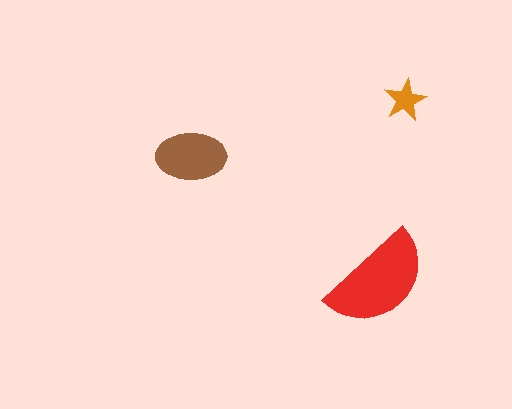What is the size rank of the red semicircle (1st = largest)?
1st.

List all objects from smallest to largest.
The orange star, the brown ellipse, the red semicircle.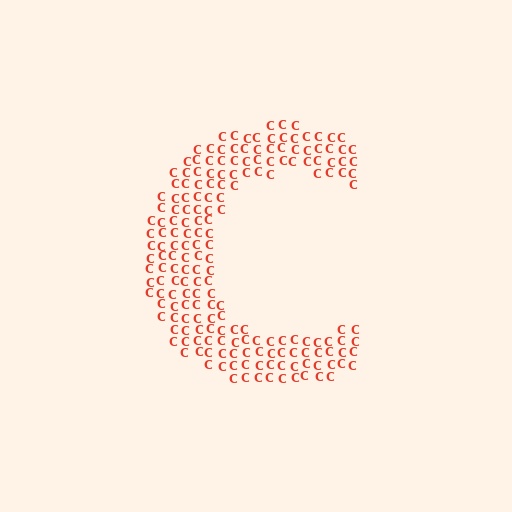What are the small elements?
The small elements are letter C's.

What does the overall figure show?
The overall figure shows the letter C.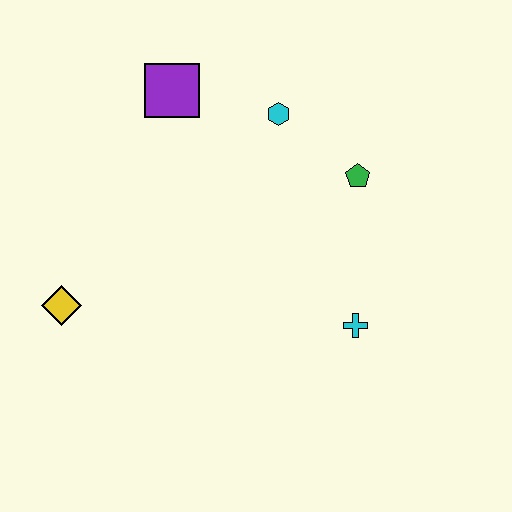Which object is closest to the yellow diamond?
The purple square is closest to the yellow diamond.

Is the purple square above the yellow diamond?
Yes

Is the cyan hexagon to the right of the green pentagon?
No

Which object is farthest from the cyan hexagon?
The yellow diamond is farthest from the cyan hexagon.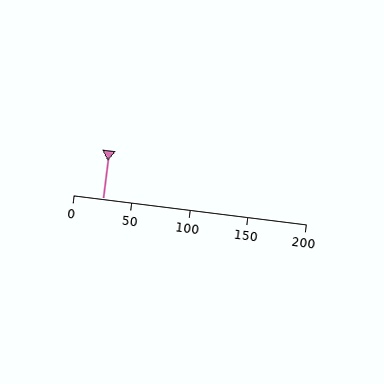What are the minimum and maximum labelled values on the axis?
The axis runs from 0 to 200.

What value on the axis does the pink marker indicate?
The marker indicates approximately 25.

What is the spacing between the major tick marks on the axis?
The major ticks are spaced 50 apart.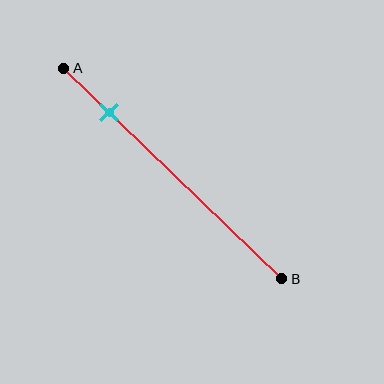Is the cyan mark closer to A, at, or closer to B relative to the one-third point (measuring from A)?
The cyan mark is closer to point A than the one-third point of segment AB.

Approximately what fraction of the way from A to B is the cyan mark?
The cyan mark is approximately 20% of the way from A to B.